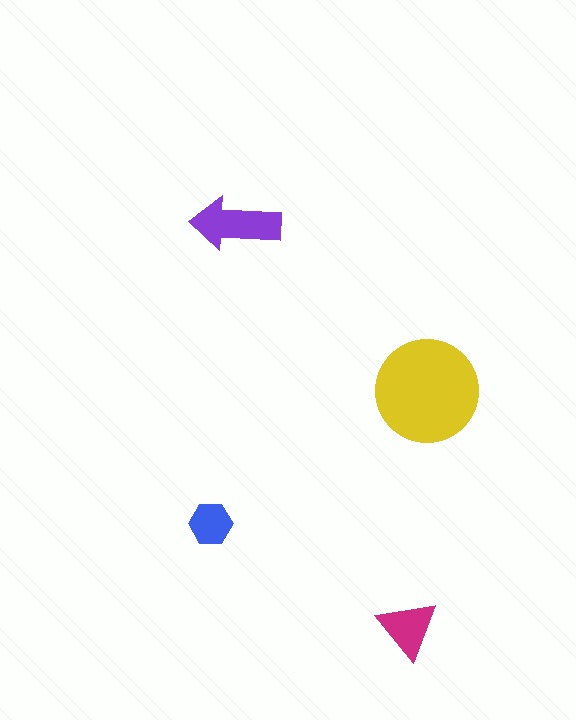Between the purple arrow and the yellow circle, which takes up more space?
The yellow circle.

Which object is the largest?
The yellow circle.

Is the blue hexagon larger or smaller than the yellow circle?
Smaller.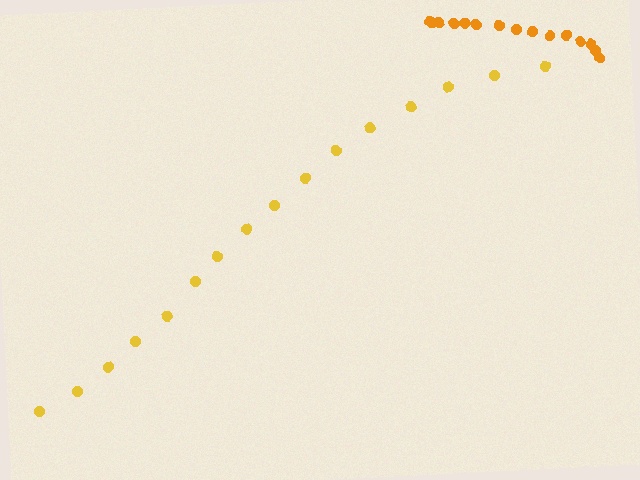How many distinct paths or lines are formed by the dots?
There are 2 distinct paths.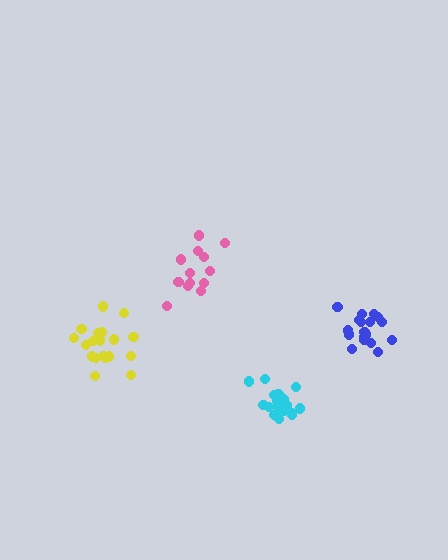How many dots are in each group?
Group 1: 19 dots, Group 2: 13 dots, Group 3: 19 dots, Group 4: 18 dots (69 total).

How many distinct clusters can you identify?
There are 4 distinct clusters.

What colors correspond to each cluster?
The clusters are colored: cyan, pink, yellow, blue.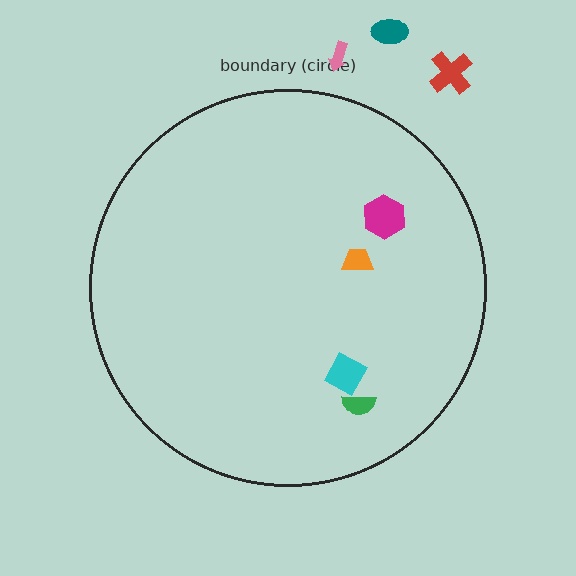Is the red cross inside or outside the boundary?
Outside.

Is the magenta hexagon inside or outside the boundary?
Inside.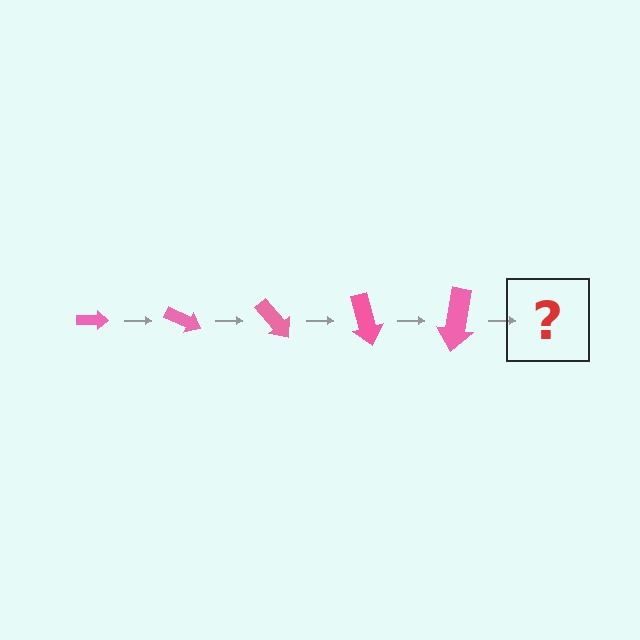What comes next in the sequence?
The next element should be an arrow, larger than the previous one and rotated 125 degrees from the start.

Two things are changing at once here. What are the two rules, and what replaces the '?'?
The two rules are that the arrow grows larger each step and it rotates 25 degrees each step. The '?' should be an arrow, larger than the previous one and rotated 125 degrees from the start.